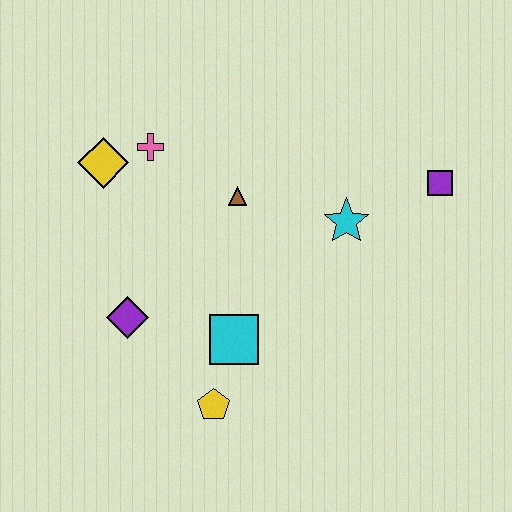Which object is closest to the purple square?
The cyan star is closest to the purple square.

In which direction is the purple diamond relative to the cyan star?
The purple diamond is to the left of the cyan star.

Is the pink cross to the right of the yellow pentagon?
No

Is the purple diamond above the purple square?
No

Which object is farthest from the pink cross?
The purple square is farthest from the pink cross.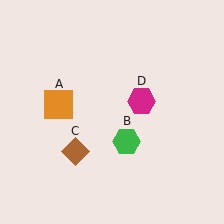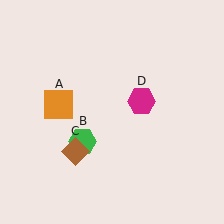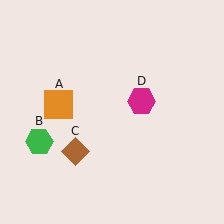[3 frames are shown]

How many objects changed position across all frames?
1 object changed position: green hexagon (object B).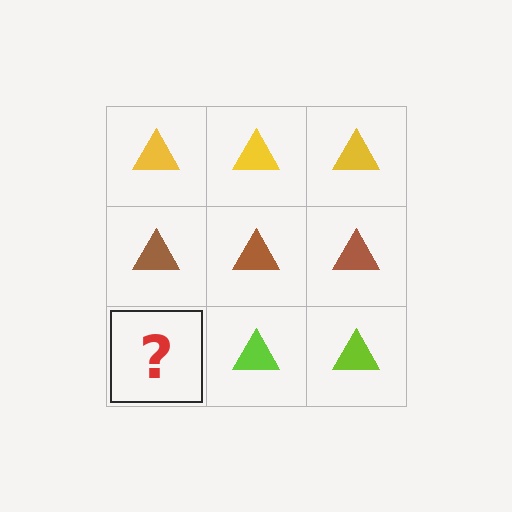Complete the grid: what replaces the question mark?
The question mark should be replaced with a lime triangle.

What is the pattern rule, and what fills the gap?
The rule is that each row has a consistent color. The gap should be filled with a lime triangle.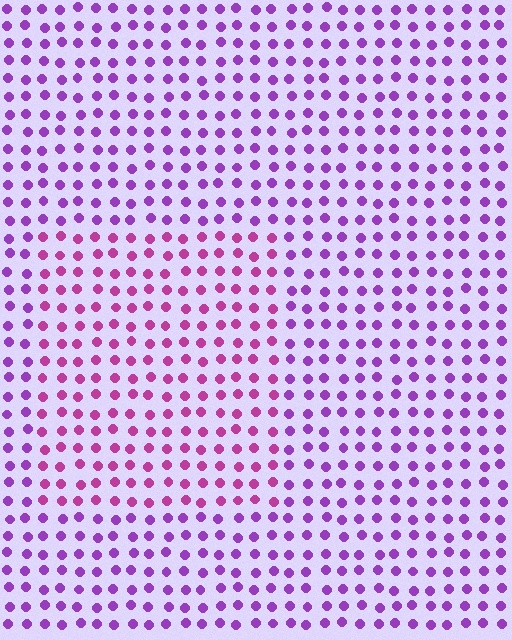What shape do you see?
I see a rectangle.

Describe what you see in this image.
The image is filled with small purple elements in a uniform arrangement. A rectangle-shaped region is visible where the elements are tinted to a slightly different hue, forming a subtle color boundary.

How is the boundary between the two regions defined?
The boundary is defined purely by a slight shift in hue (about 33 degrees). Spacing, size, and orientation are identical on both sides.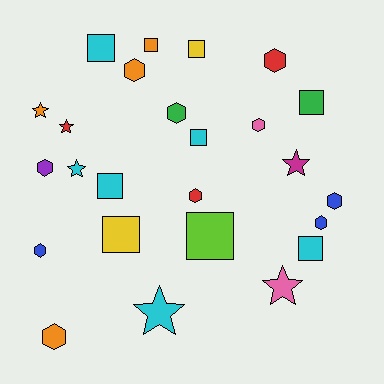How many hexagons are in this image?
There are 10 hexagons.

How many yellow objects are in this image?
There are 2 yellow objects.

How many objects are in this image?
There are 25 objects.